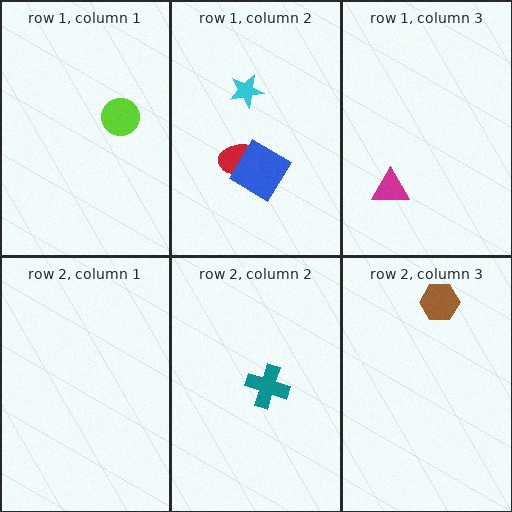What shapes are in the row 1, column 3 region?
The magenta triangle.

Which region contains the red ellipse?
The row 1, column 2 region.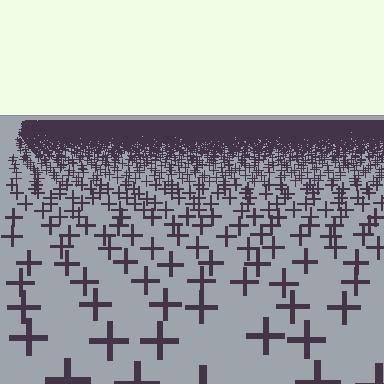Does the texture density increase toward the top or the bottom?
Density increases toward the top.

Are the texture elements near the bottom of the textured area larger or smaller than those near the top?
Larger. Near the bottom, elements are closer to the viewer and appear at a bigger on-screen size.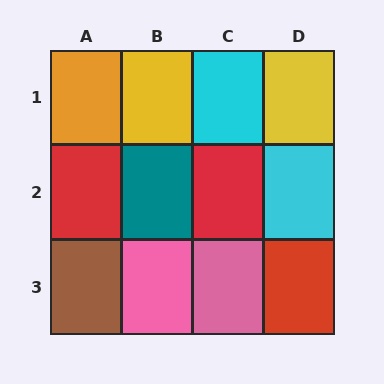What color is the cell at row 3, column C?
Pink.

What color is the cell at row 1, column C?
Cyan.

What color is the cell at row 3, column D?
Red.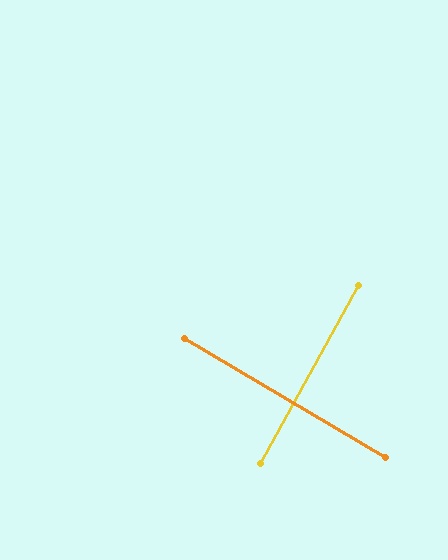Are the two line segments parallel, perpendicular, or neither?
Perpendicular — they meet at approximately 88°.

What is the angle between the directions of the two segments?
Approximately 88 degrees.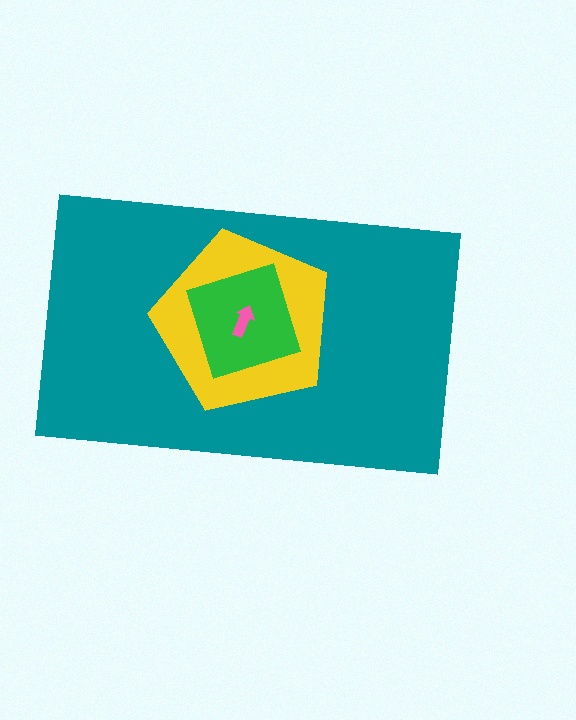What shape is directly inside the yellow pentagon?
The green diamond.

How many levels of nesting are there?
4.